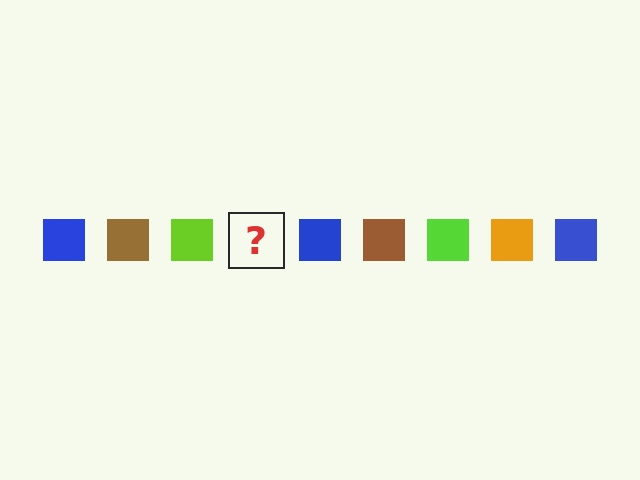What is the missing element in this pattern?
The missing element is an orange square.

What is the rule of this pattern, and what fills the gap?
The rule is that the pattern cycles through blue, brown, lime, orange squares. The gap should be filled with an orange square.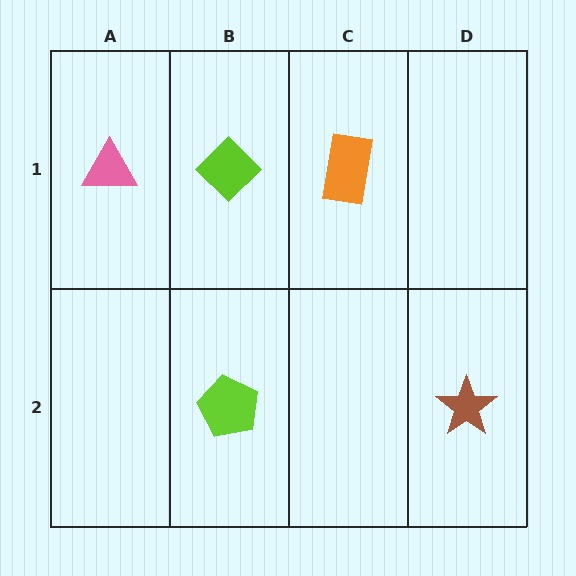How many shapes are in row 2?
2 shapes.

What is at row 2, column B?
A lime pentagon.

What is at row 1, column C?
An orange rectangle.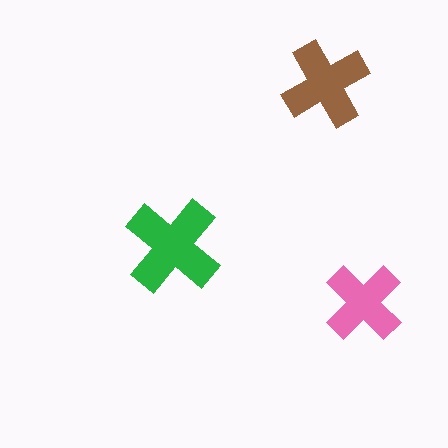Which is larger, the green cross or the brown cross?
The green one.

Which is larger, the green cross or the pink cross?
The green one.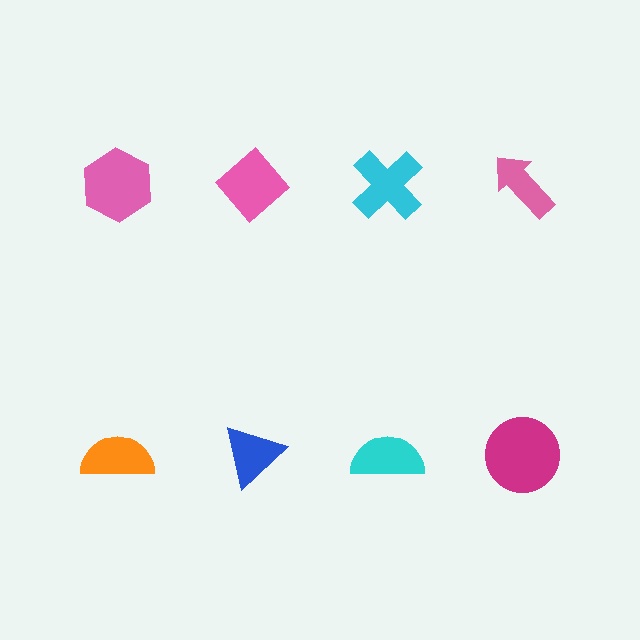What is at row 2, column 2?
A blue triangle.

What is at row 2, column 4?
A magenta circle.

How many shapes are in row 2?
4 shapes.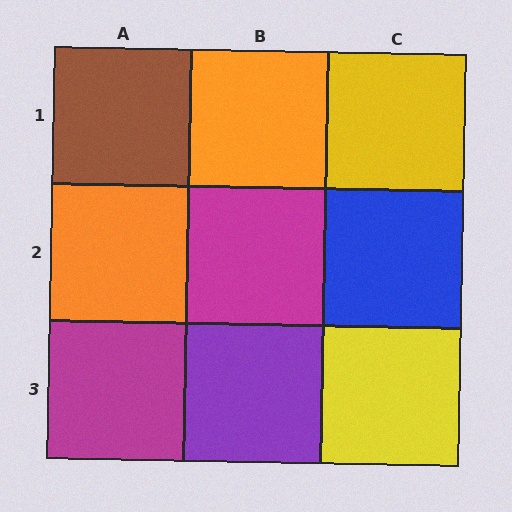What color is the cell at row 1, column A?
Brown.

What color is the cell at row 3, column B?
Purple.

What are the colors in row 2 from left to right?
Orange, magenta, blue.